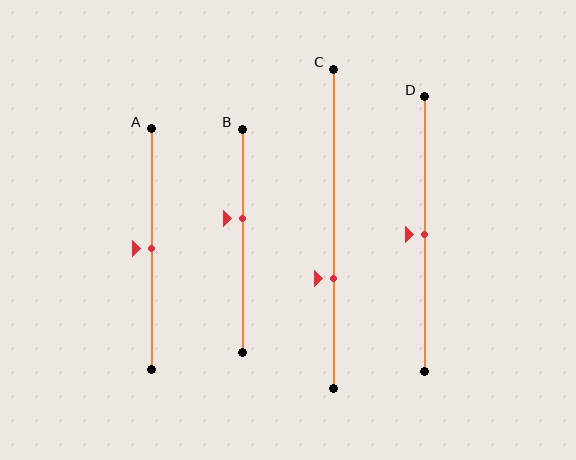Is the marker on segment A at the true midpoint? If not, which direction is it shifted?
Yes, the marker on segment A is at the true midpoint.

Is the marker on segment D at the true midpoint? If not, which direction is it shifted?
Yes, the marker on segment D is at the true midpoint.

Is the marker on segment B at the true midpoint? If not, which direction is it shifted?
No, the marker on segment B is shifted upward by about 10% of the segment length.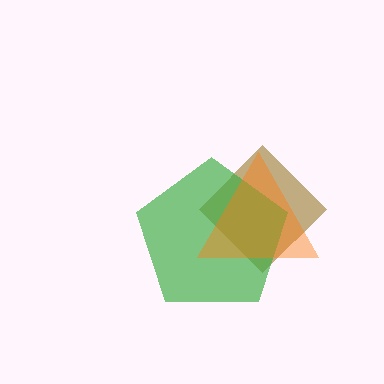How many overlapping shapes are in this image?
There are 3 overlapping shapes in the image.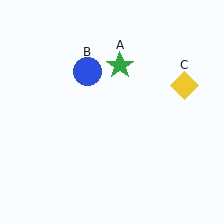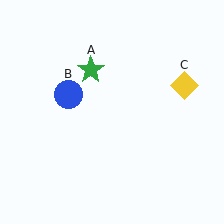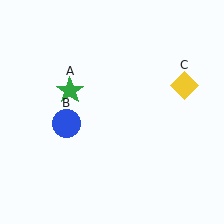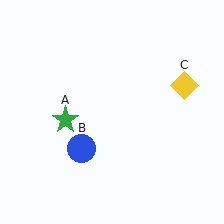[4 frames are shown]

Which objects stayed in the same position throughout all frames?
Yellow diamond (object C) remained stationary.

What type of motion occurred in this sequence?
The green star (object A), blue circle (object B) rotated counterclockwise around the center of the scene.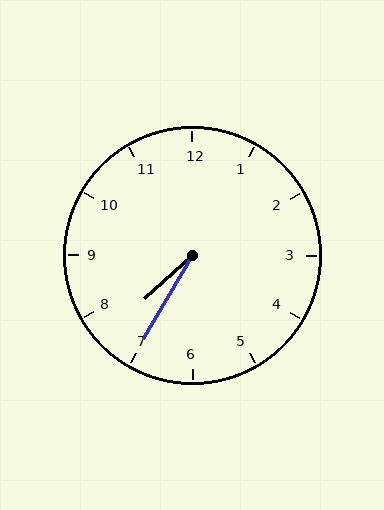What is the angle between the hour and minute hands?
Approximately 18 degrees.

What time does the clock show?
7:35.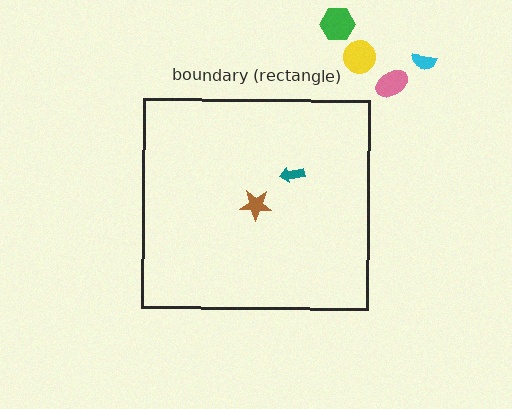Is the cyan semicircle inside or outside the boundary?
Outside.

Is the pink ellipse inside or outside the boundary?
Outside.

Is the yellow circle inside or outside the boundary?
Outside.